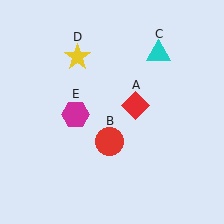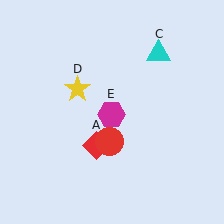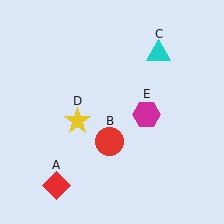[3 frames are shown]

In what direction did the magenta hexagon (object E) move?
The magenta hexagon (object E) moved right.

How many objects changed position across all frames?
3 objects changed position: red diamond (object A), yellow star (object D), magenta hexagon (object E).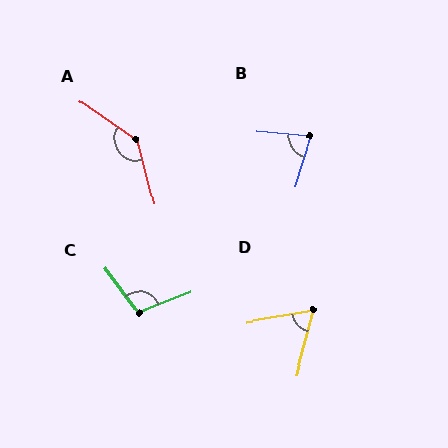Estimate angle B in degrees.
Approximately 78 degrees.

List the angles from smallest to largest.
D (65°), B (78°), C (104°), A (139°).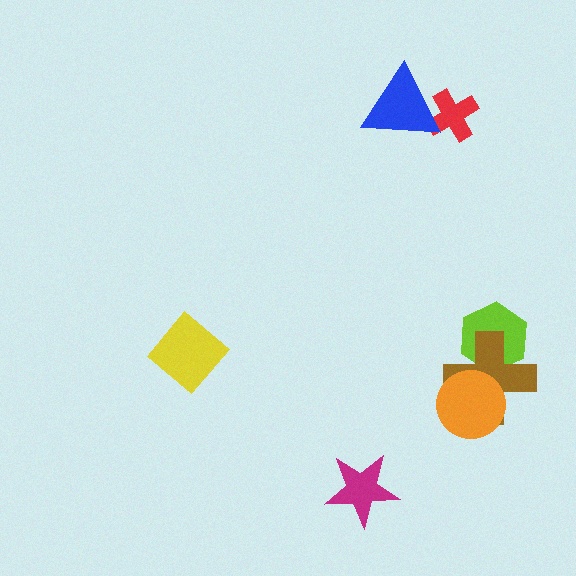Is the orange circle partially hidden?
No, no other shape covers it.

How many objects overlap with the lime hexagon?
1 object overlaps with the lime hexagon.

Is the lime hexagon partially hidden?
Yes, it is partially covered by another shape.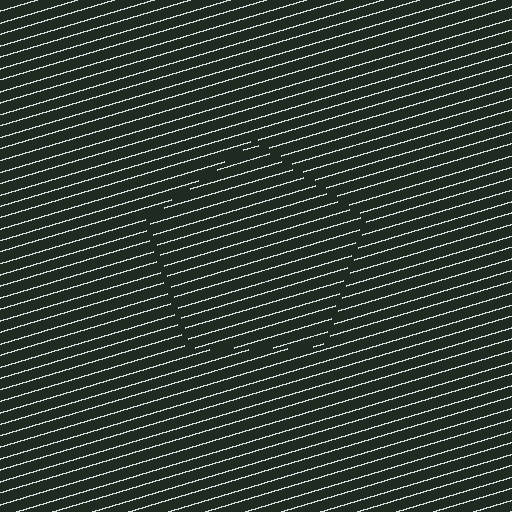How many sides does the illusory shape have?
5 sides — the line-ends trace a pentagon.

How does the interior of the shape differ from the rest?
The interior of the shape contains the same grating, shifted by half a period — the contour is defined by the phase discontinuity where line-ends from the inner and outer gratings abut.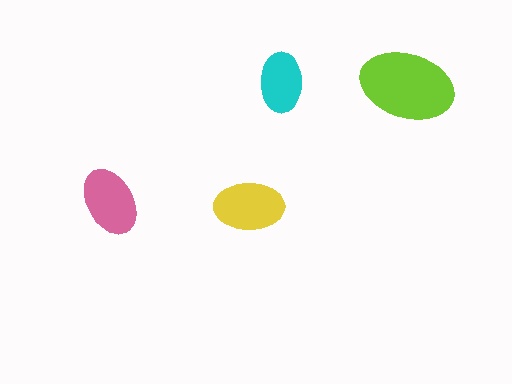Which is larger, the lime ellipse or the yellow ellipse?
The lime one.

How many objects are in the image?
There are 4 objects in the image.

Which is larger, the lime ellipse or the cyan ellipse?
The lime one.